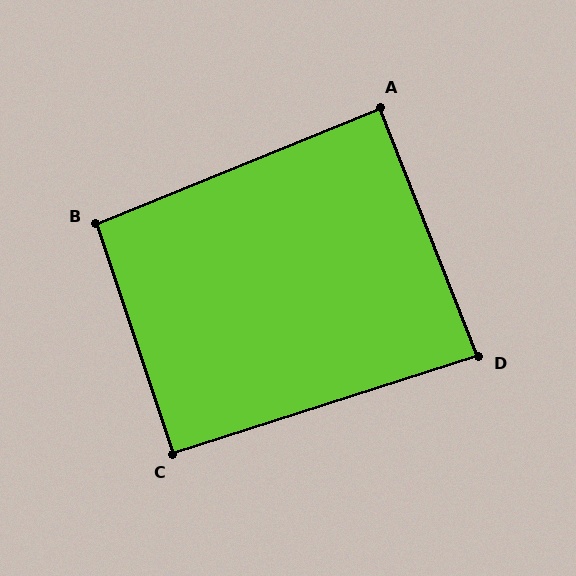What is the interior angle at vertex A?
Approximately 89 degrees (approximately right).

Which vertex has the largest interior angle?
B, at approximately 94 degrees.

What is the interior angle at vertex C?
Approximately 91 degrees (approximately right).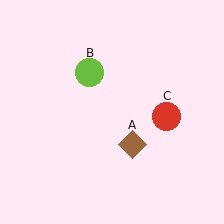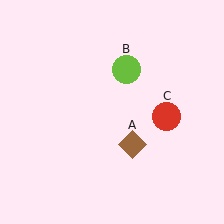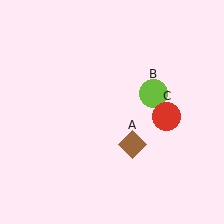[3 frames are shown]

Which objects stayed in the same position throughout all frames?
Brown diamond (object A) and red circle (object C) remained stationary.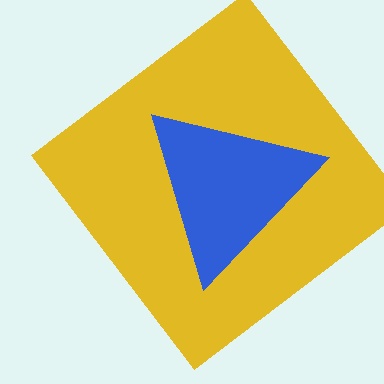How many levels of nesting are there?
2.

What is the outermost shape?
The yellow diamond.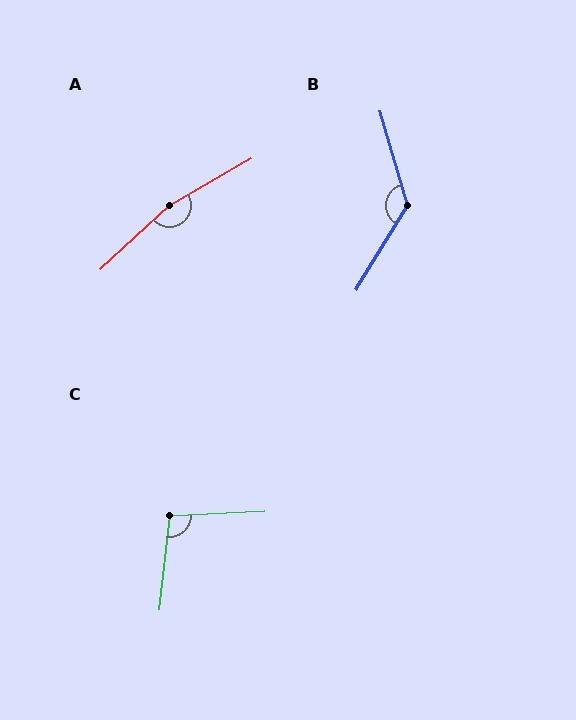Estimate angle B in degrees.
Approximately 132 degrees.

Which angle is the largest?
A, at approximately 167 degrees.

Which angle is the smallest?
C, at approximately 99 degrees.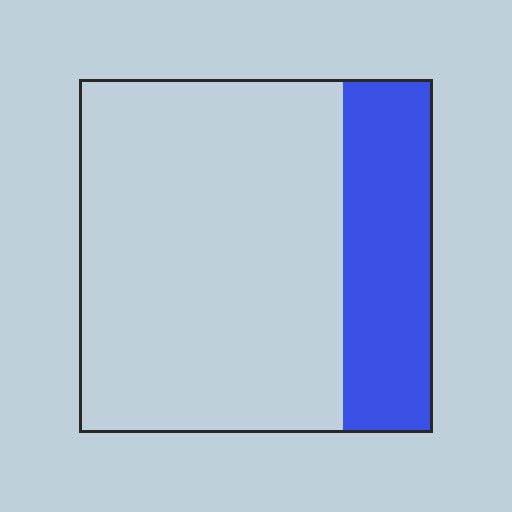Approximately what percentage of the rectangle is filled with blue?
Approximately 25%.